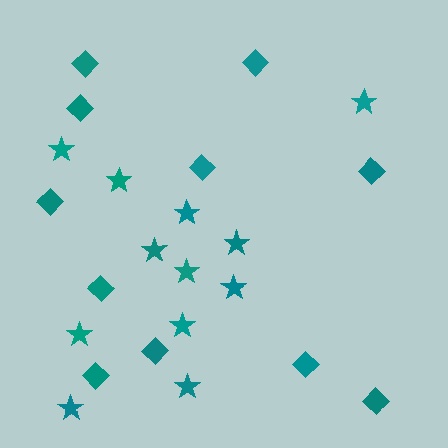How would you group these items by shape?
There are 2 groups: one group of diamonds (11) and one group of stars (12).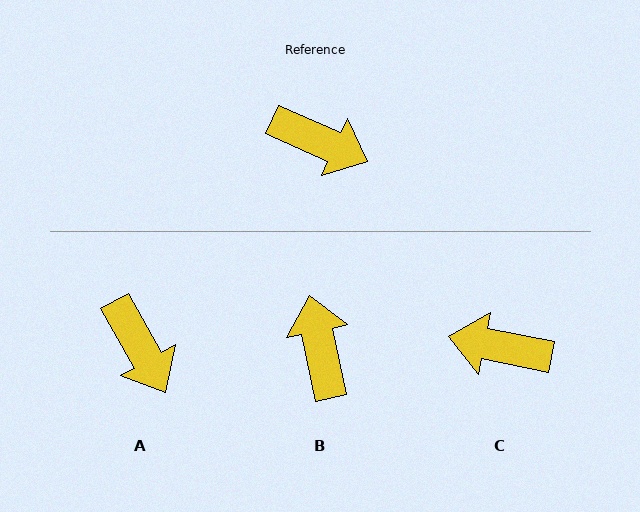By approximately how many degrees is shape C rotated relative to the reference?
Approximately 167 degrees clockwise.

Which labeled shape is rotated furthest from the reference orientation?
C, about 167 degrees away.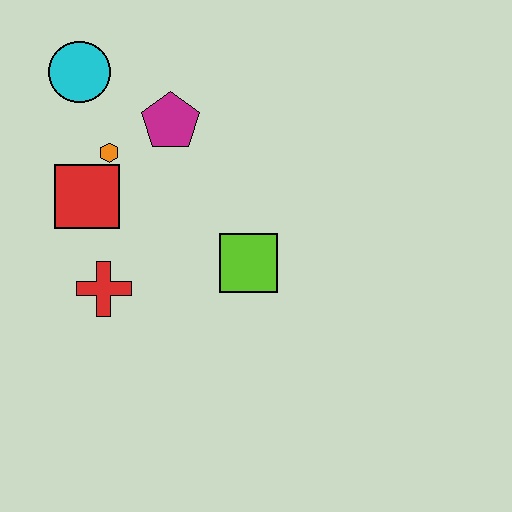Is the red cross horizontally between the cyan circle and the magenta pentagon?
Yes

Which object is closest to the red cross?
The red square is closest to the red cross.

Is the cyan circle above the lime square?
Yes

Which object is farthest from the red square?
The lime square is farthest from the red square.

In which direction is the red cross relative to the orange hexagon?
The red cross is below the orange hexagon.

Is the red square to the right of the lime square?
No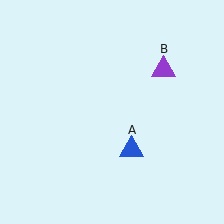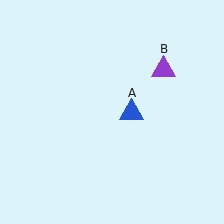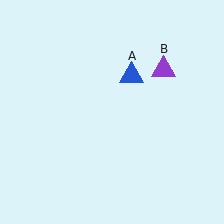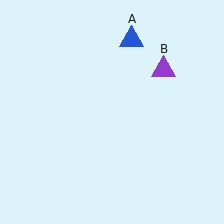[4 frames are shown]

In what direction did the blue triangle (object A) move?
The blue triangle (object A) moved up.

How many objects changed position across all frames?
1 object changed position: blue triangle (object A).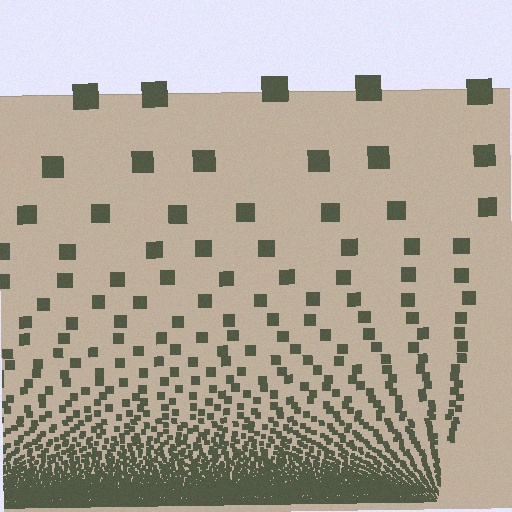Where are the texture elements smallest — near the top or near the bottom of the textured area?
Near the bottom.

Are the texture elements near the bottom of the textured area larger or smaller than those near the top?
Smaller. The gradient is inverted — elements near the bottom are smaller and denser.